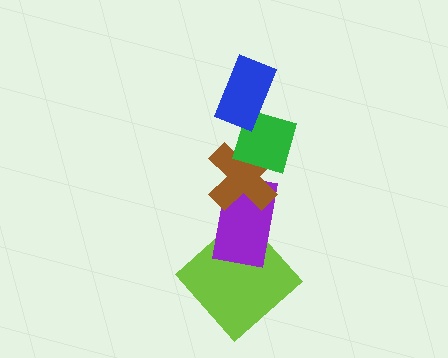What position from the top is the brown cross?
The brown cross is 3rd from the top.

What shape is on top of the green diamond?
The blue rectangle is on top of the green diamond.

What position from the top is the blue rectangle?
The blue rectangle is 1st from the top.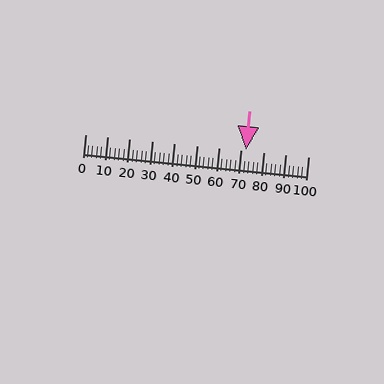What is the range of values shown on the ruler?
The ruler shows values from 0 to 100.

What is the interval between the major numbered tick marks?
The major tick marks are spaced 10 units apart.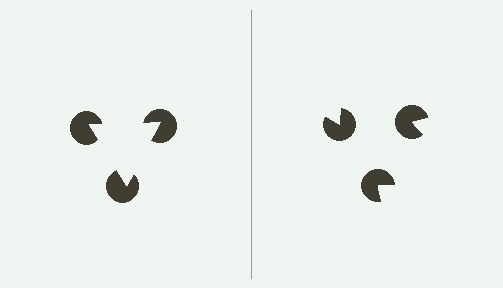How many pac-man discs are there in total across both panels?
6 — 3 on each side.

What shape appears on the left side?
An illusory triangle.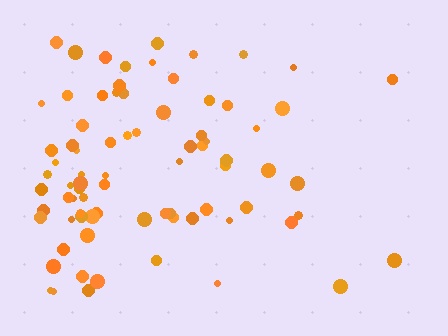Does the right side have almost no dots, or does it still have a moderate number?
Still a moderate number, just noticeably fewer than the left.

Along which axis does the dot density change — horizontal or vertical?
Horizontal.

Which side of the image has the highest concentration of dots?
The left.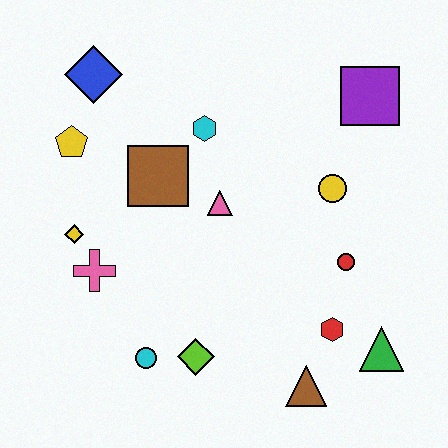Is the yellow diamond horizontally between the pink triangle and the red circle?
No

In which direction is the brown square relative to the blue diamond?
The brown square is below the blue diamond.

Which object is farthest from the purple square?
The cyan circle is farthest from the purple square.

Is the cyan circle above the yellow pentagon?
No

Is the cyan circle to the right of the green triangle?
No